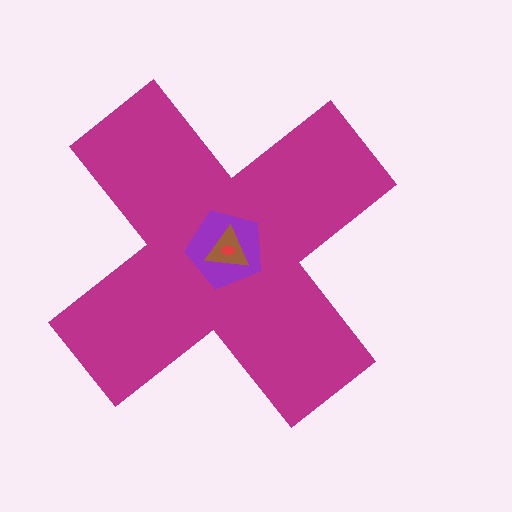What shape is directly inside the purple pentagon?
The brown triangle.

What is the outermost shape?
The magenta cross.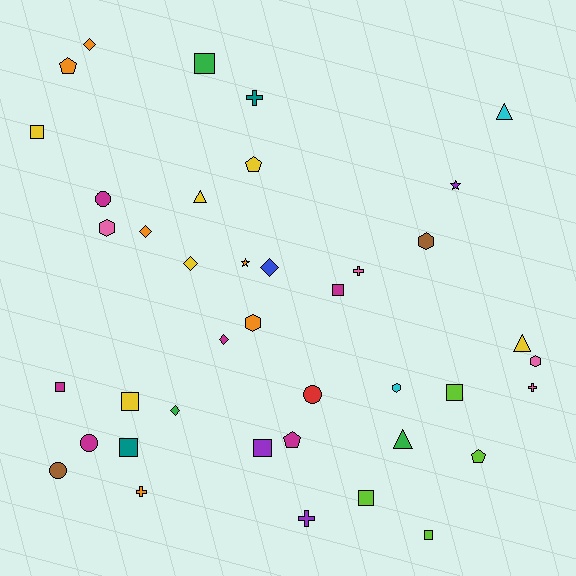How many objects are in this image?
There are 40 objects.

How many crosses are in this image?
There are 5 crosses.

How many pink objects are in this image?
There are 4 pink objects.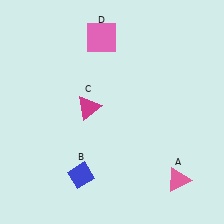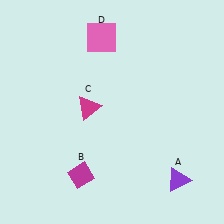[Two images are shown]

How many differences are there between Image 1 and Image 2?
There are 2 differences between the two images.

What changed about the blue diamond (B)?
In Image 1, B is blue. In Image 2, it changed to magenta.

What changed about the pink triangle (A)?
In Image 1, A is pink. In Image 2, it changed to purple.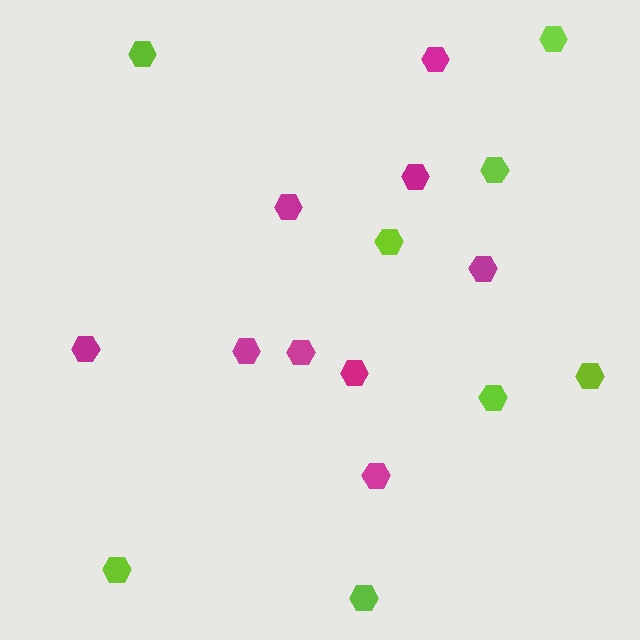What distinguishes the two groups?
There are 2 groups: one group of magenta hexagons (9) and one group of lime hexagons (8).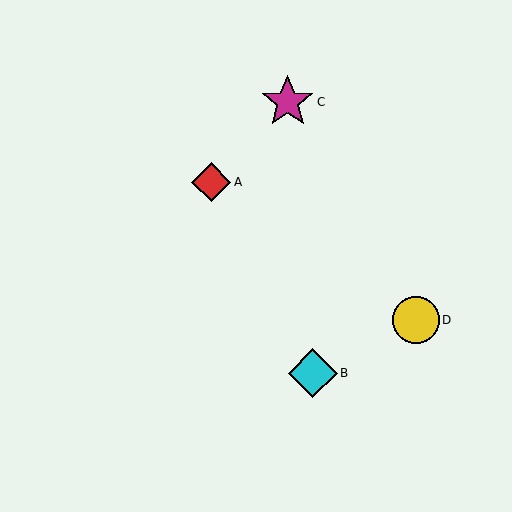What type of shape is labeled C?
Shape C is a magenta star.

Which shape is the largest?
The magenta star (labeled C) is the largest.